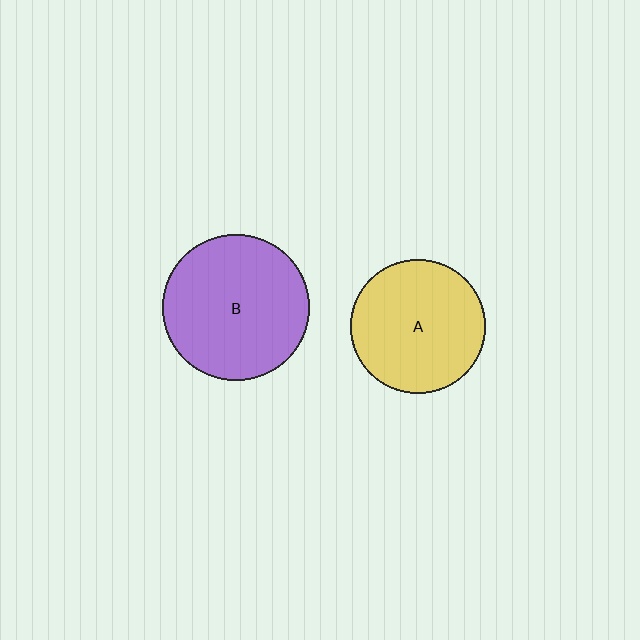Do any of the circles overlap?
No, none of the circles overlap.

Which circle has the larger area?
Circle B (purple).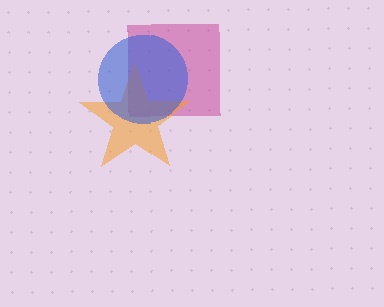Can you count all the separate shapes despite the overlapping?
Yes, there are 3 separate shapes.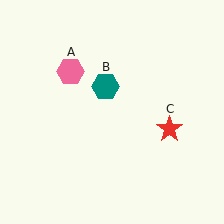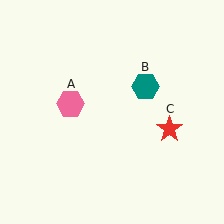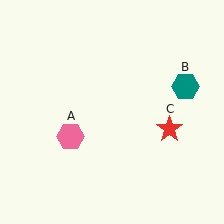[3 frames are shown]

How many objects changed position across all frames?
2 objects changed position: pink hexagon (object A), teal hexagon (object B).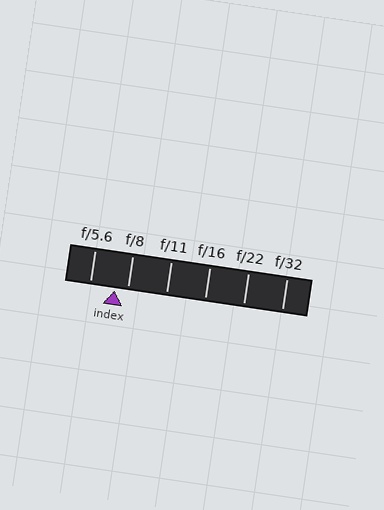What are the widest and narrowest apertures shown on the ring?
The widest aperture shown is f/5.6 and the narrowest is f/32.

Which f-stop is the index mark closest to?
The index mark is closest to f/8.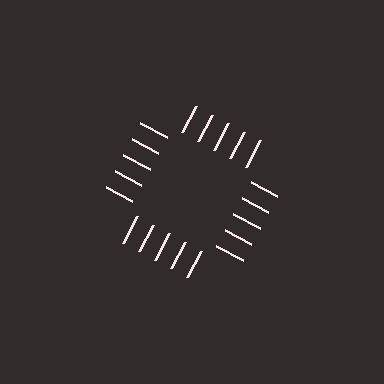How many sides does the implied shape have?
4 sides — the line-ends trace a square.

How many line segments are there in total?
20 — 5 along each of the 4 edges.